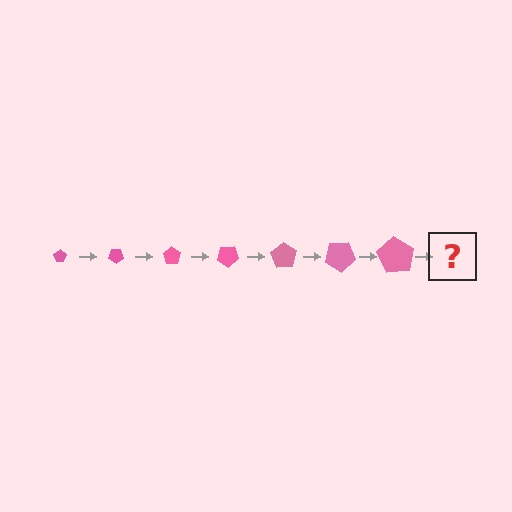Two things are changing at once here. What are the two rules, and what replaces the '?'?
The two rules are that the pentagon grows larger each step and it rotates 35 degrees each step. The '?' should be a pentagon, larger than the previous one and rotated 245 degrees from the start.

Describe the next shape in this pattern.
It should be a pentagon, larger than the previous one and rotated 245 degrees from the start.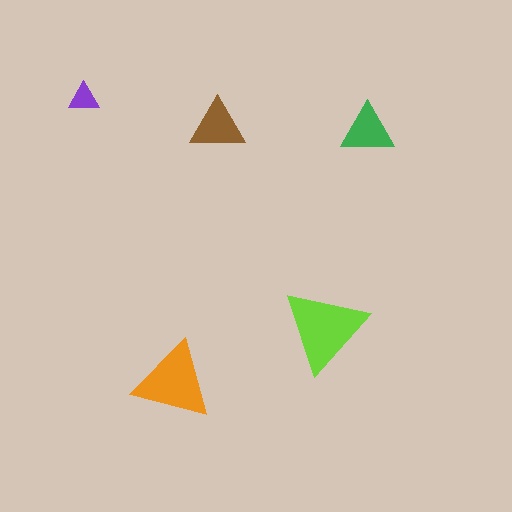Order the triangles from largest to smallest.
the lime one, the orange one, the brown one, the green one, the purple one.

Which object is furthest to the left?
The purple triangle is leftmost.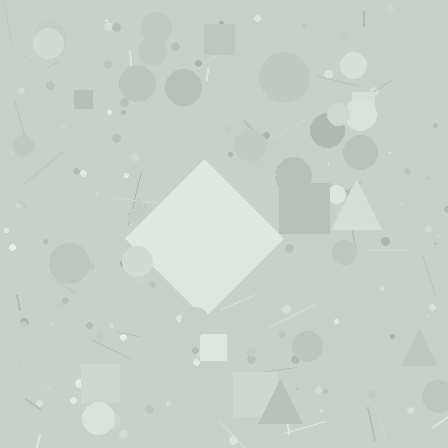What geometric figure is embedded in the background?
A diamond is embedded in the background.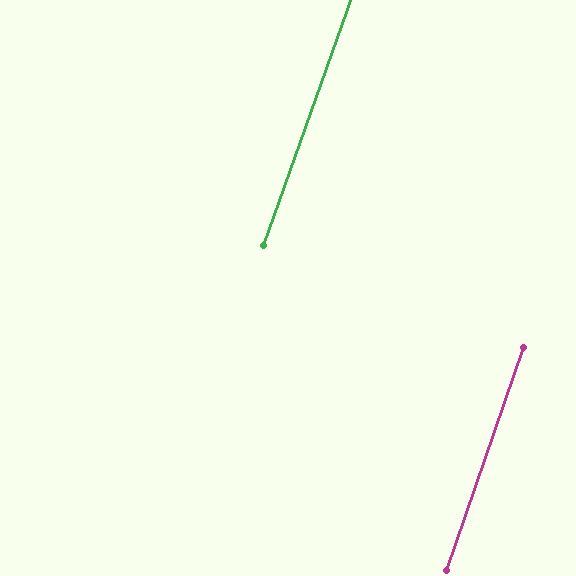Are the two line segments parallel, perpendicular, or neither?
Parallel — their directions differ by only 0.5°.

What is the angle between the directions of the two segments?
Approximately 0 degrees.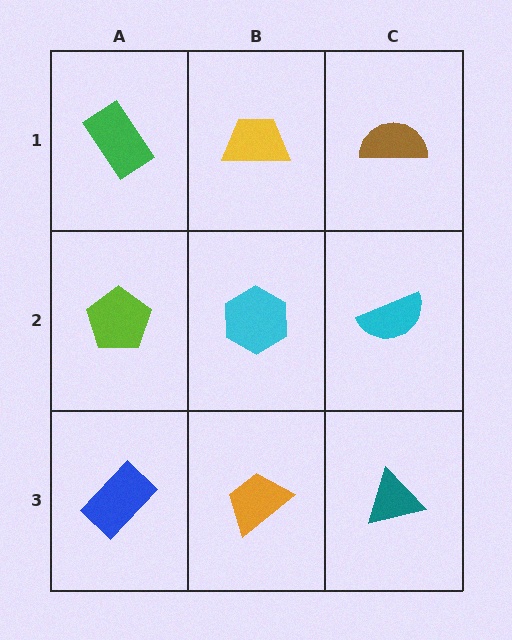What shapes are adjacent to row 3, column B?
A cyan hexagon (row 2, column B), a blue rectangle (row 3, column A), a teal triangle (row 3, column C).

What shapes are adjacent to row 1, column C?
A cyan semicircle (row 2, column C), a yellow trapezoid (row 1, column B).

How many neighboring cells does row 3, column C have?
2.